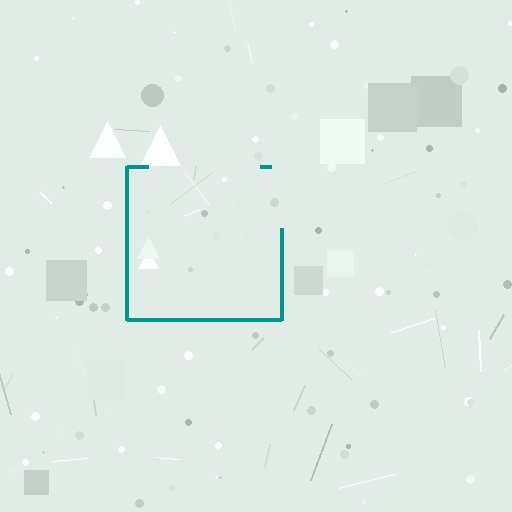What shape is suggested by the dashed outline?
The dashed outline suggests a square.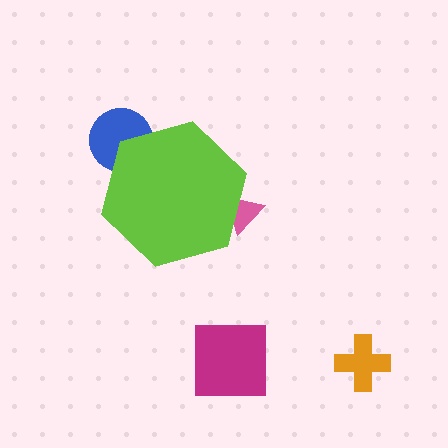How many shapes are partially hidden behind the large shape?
2 shapes are partially hidden.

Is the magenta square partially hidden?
No, the magenta square is fully visible.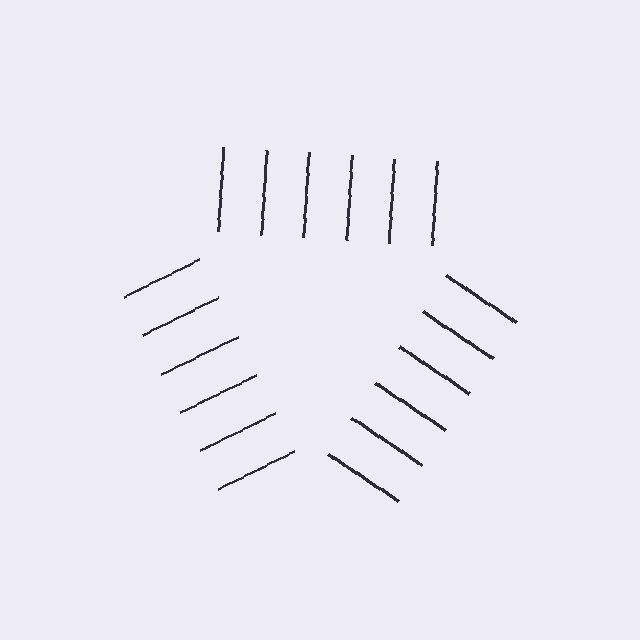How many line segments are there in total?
18 — 6 along each of the 3 edges.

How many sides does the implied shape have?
3 sides — the line-ends trace a triangle.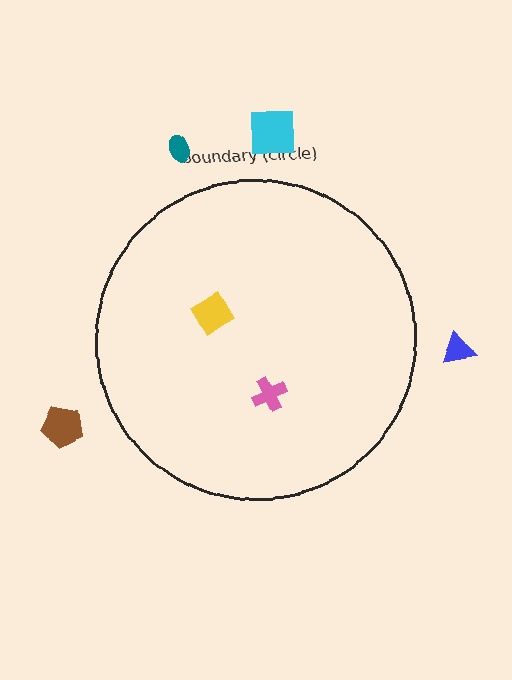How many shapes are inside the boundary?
2 inside, 4 outside.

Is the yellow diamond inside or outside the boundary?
Inside.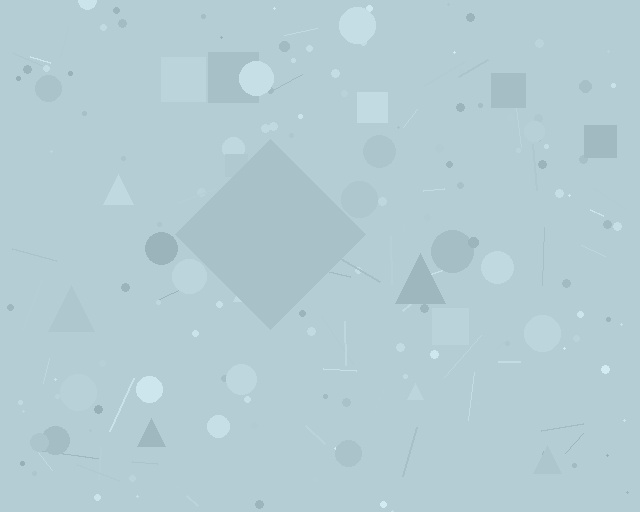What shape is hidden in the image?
A diamond is hidden in the image.